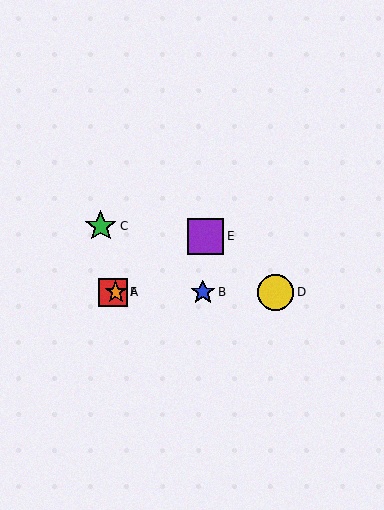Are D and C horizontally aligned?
No, D is at y≈292 and C is at y≈226.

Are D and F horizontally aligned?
Yes, both are at y≈292.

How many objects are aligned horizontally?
4 objects (A, B, D, F) are aligned horizontally.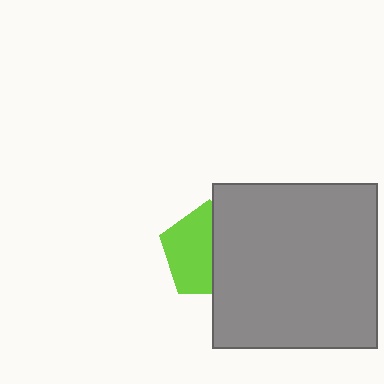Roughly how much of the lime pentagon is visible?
About half of it is visible (roughly 53%).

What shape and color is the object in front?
The object in front is a gray square.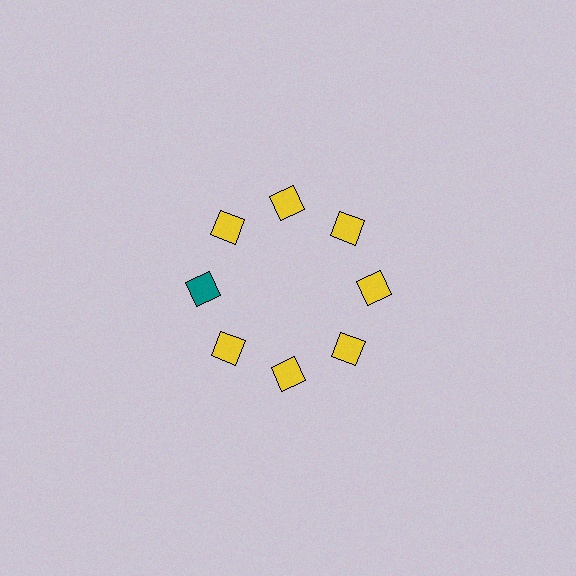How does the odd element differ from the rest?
It has a different color: teal instead of yellow.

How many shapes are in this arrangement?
There are 8 shapes arranged in a ring pattern.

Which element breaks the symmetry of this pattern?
The teal diamond at roughly the 9 o'clock position breaks the symmetry. All other shapes are yellow diamonds.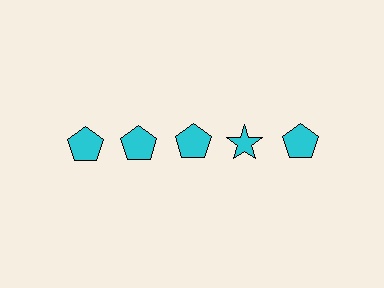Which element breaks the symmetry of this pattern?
The cyan star in the top row, second from right column breaks the symmetry. All other shapes are cyan pentagons.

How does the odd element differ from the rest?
It has a different shape: star instead of pentagon.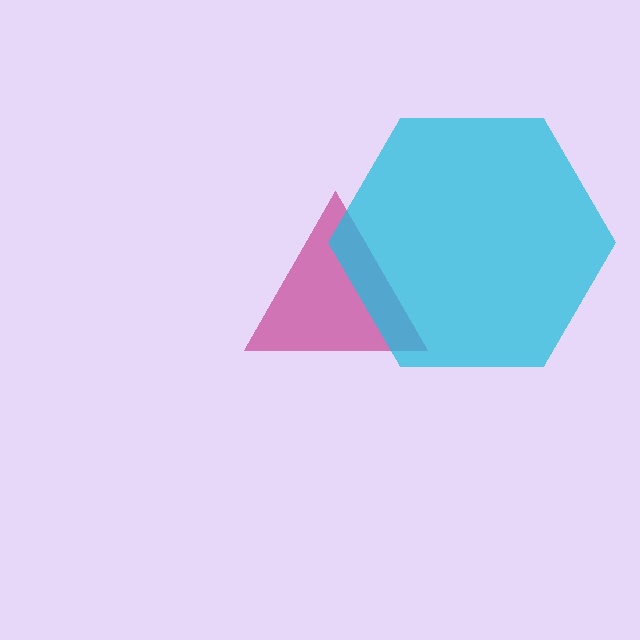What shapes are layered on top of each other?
The layered shapes are: a magenta triangle, a cyan hexagon.